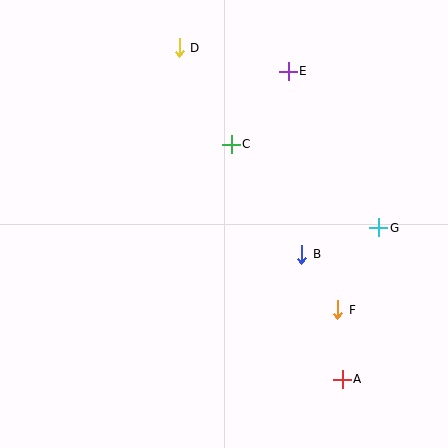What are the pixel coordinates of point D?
Point D is at (179, 48).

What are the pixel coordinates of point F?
Point F is at (338, 310).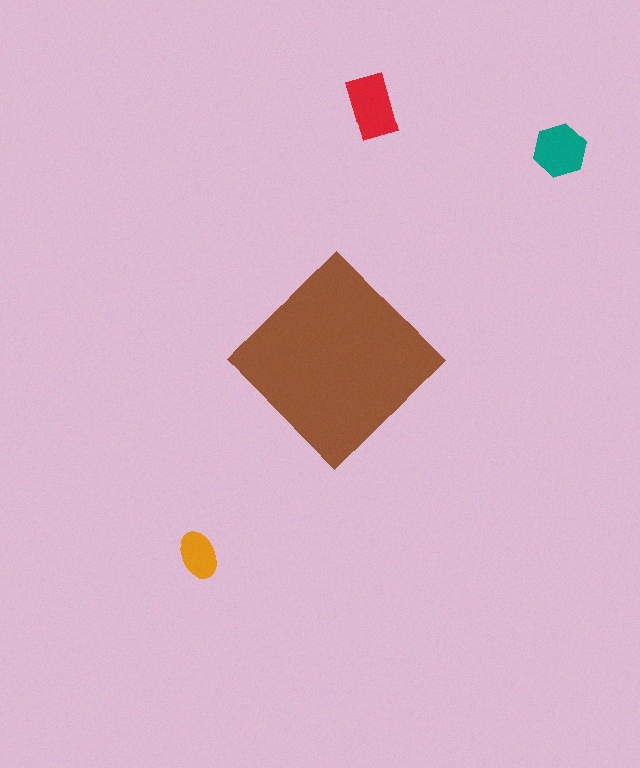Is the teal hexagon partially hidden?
No, the teal hexagon is fully visible.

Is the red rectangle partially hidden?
No, the red rectangle is fully visible.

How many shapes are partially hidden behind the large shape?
0 shapes are partially hidden.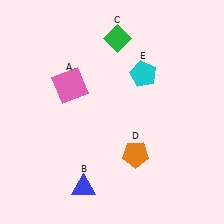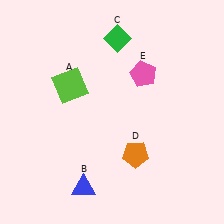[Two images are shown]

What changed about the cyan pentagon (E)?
In Image 1, E is cyan. In Image 2, it changed to pink.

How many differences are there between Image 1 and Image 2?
There are 2 differences between the two images.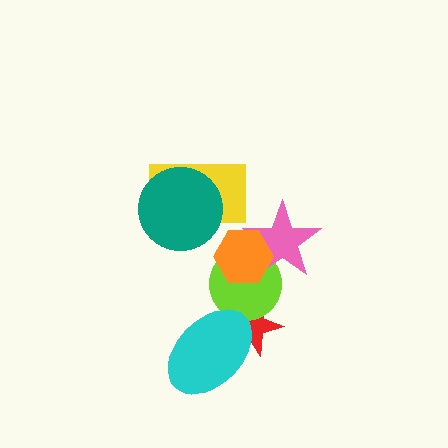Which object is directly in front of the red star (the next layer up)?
The lime circle is directly in front of the red star.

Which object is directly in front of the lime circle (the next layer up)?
The pink star is directly in front of the lime circle.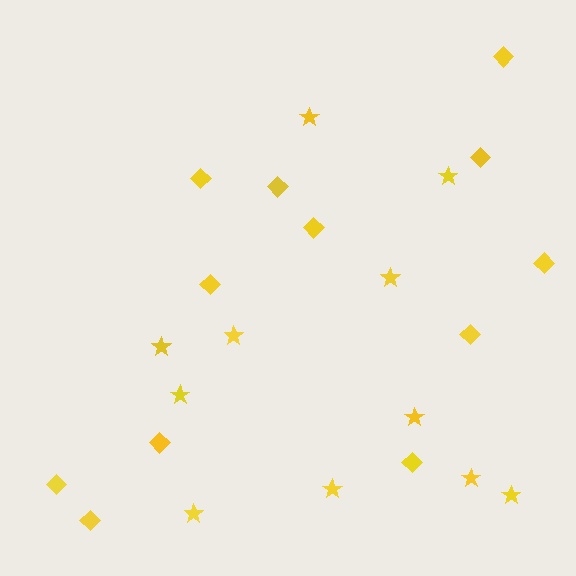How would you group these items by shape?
There are 2 groups: one group of diamonds (12) and one group of stars (11).